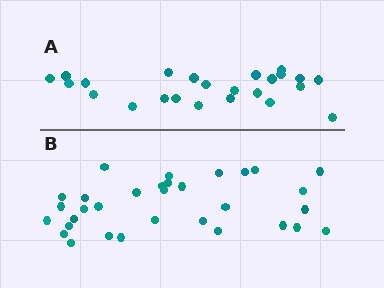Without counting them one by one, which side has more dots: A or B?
Region B (the bottom region) has more dots.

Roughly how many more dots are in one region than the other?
Region B has roughly 8 or so more dots than region A.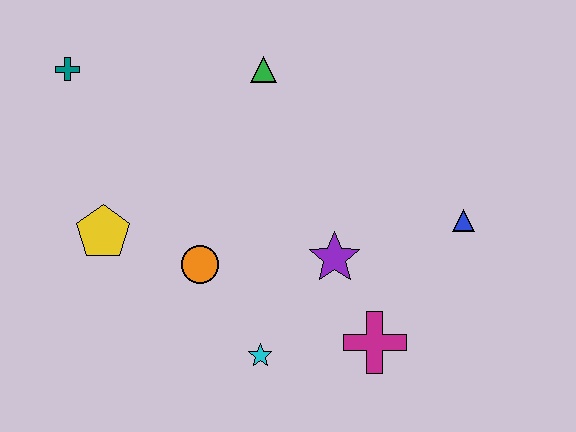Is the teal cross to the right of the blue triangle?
No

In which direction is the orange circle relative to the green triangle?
The orange circle is below the green triangle.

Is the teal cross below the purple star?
No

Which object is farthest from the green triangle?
The magenta cross is farthest from the green triangle.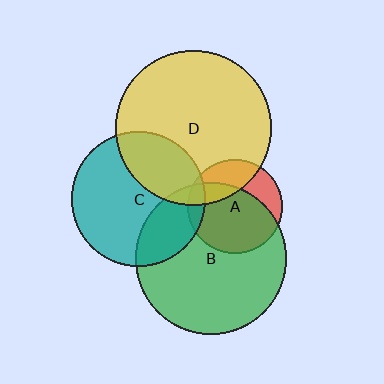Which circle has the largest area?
Circle D (yellow).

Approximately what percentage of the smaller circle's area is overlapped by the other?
Approximately 30%.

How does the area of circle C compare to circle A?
Approximately 2.0 times.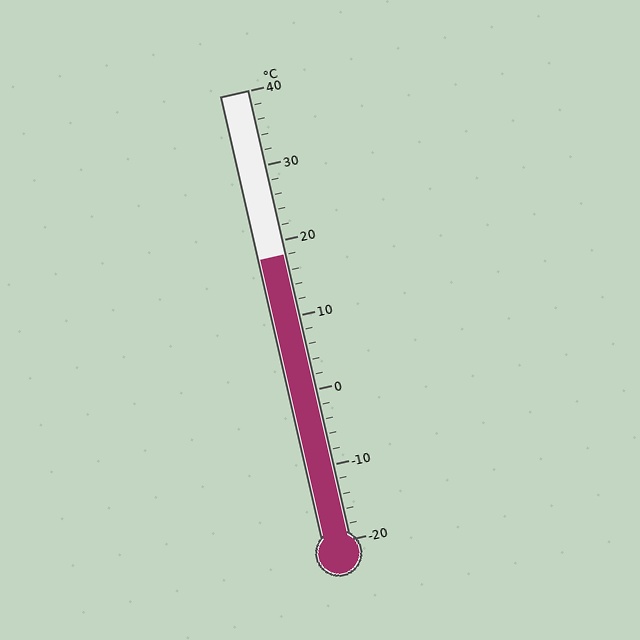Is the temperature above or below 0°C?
The temperature is above 0°C.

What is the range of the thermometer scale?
The thermometer scale ranges from -20°C to 40°C.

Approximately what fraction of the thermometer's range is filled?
The thermometer is filled to approximately 65% of its range.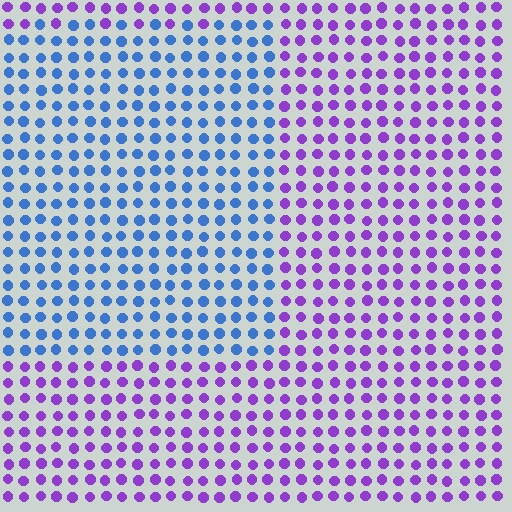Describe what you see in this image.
The image is filled with small purple elements in a uniform arrangement. A rectangle-shaped region is visible where the elements are tinted to a slightly different hue, forming a subtle color boundary.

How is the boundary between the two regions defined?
The boundary is defined purely by a slight shift in hue (about 59 degrees). Spacing, size, and orientation are identical on both sides.